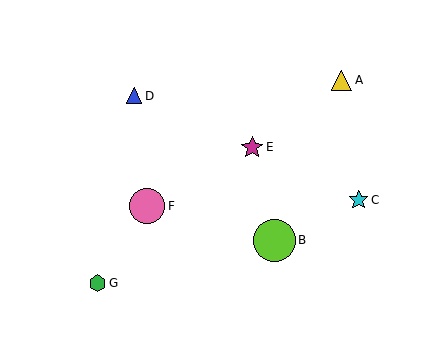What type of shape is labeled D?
Shape D is a blue triangle.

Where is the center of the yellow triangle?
The center of the yellow triangle is at (342, 80).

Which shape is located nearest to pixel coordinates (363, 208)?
The cyan star (labeled C) at (359, 200) is nearest to that location.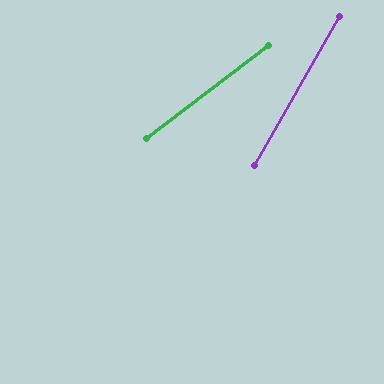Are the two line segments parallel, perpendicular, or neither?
Neither parallel nor perpendicular — they differ by about 23°.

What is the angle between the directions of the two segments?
Approximately 23 degrees.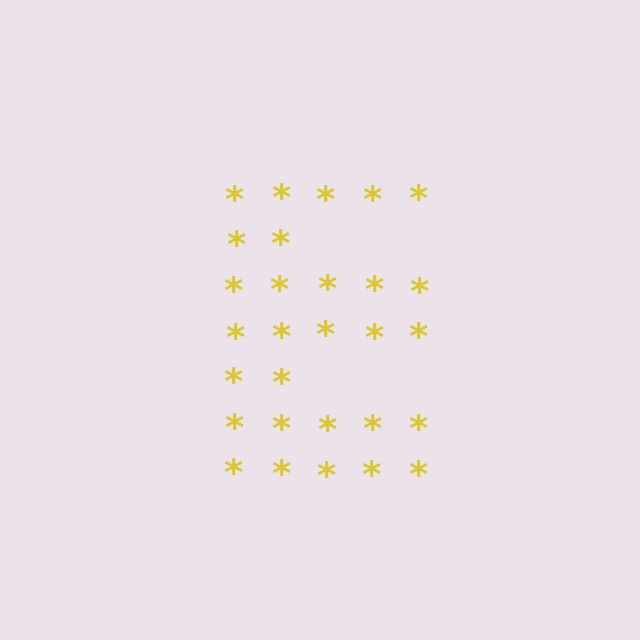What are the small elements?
The small elements are asterisks.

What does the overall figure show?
The overall figure shows the letter E.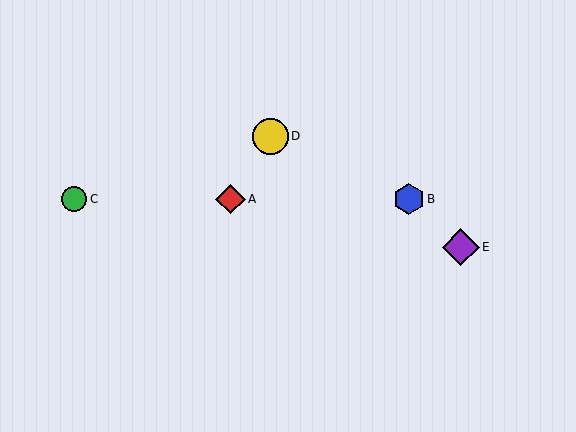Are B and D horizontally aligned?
No, B is at y≈199 and D is at y≈136.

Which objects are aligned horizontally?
Objects A, B, C are aligned horizontally.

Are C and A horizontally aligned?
Yes, both are at y≈199.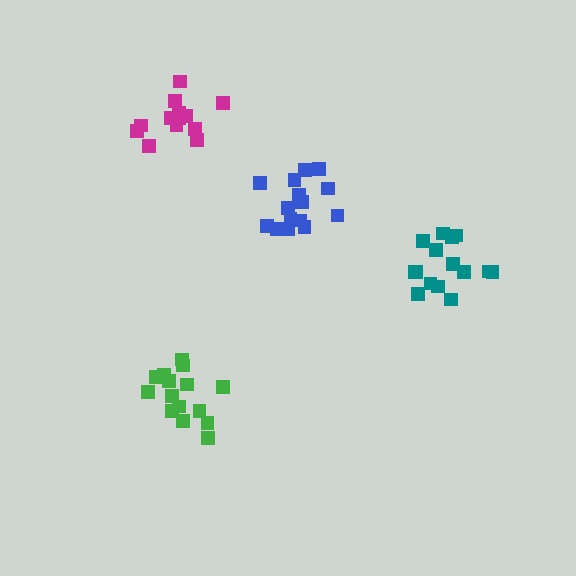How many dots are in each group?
Group 1: 15 dots, Group 2: 13 dots, Group 3: 15 dots, Group 4: 15 dots (58 total).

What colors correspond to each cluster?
The clusters are colored: blue, magenta, green, teal.